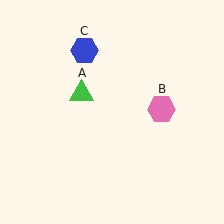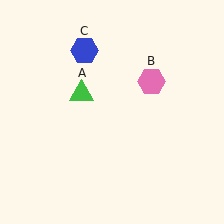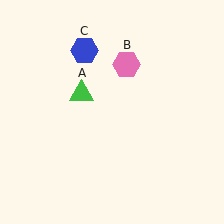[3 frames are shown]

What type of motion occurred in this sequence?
The pink hexagon (object B) rotated counterclockwise around the center of the scene.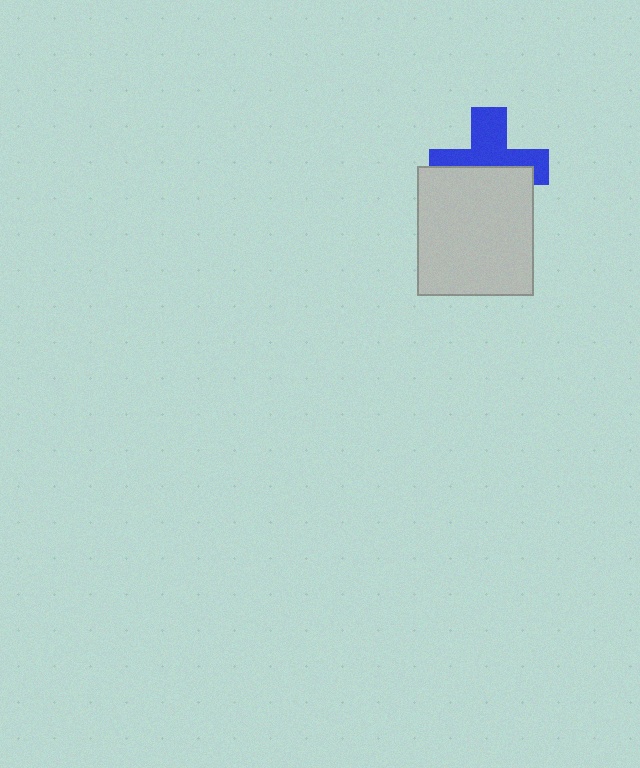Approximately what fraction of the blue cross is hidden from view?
Roughly 49% of the blue cross is hidden behind the light gray rectangle.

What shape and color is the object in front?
The object in front is a light gray rectangle.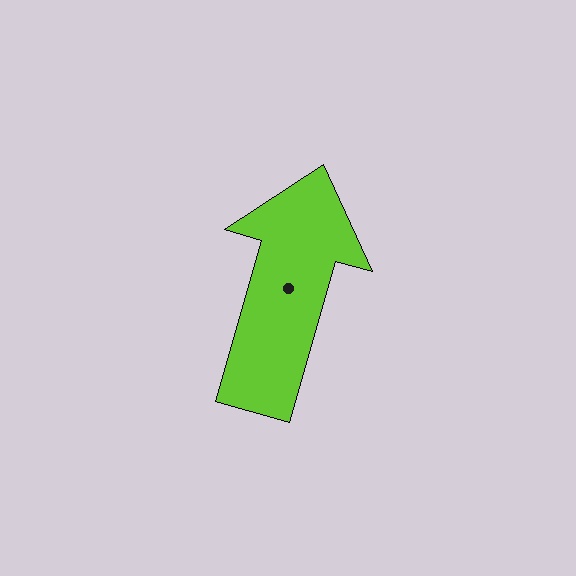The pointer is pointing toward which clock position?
Roughly 1 o'clock.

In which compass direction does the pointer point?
North.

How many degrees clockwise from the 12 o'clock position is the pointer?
Approximately 16 degrees.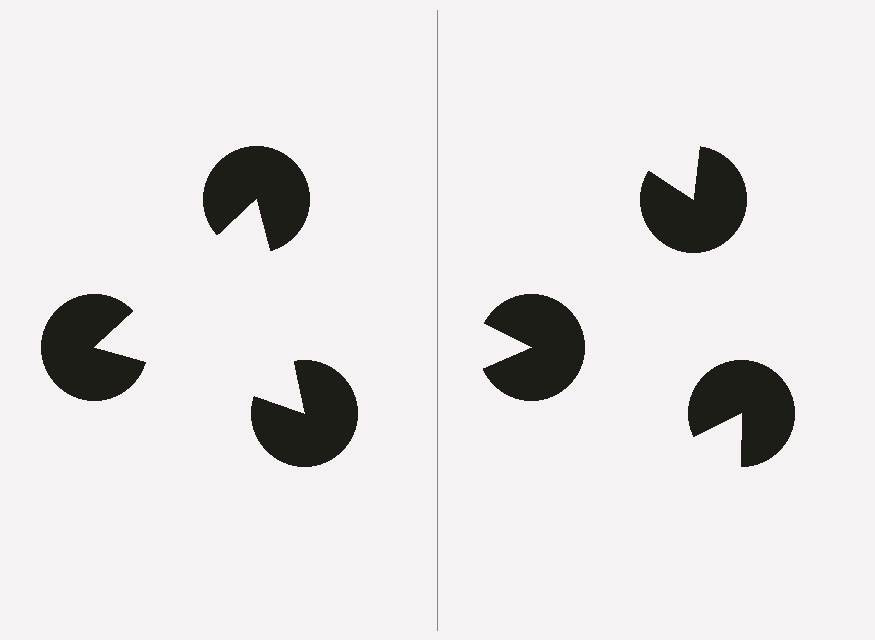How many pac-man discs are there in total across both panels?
6 — 3 on each side.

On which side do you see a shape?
An illusory triangle appears on the left side. On the right side the wedge cuts are rotated, so no coherent shape forms.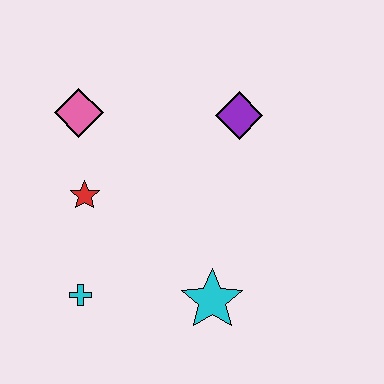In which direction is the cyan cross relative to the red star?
The cyan cross is below the red star.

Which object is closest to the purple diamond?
The pink diamond is closest to the purple diamond.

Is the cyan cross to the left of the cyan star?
Yes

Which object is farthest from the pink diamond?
The cyan star is farthest from the pink diamond.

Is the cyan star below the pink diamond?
Yes